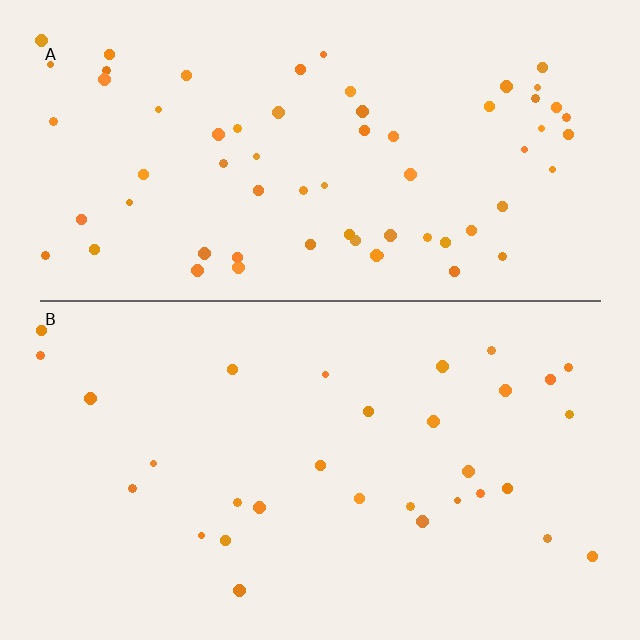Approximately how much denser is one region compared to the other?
Approximately 2.1× — region A over region B.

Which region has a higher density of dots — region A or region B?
A (the top).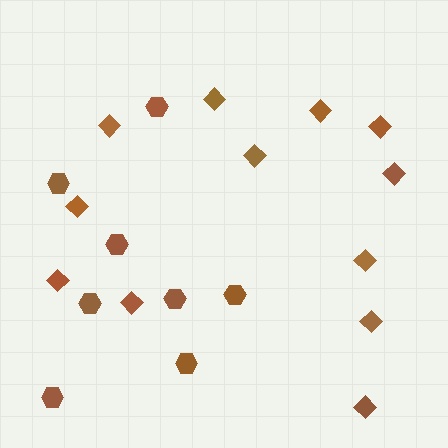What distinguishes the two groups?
There are 2 groups: one group of diamonds (12) and one group of hexagons (8).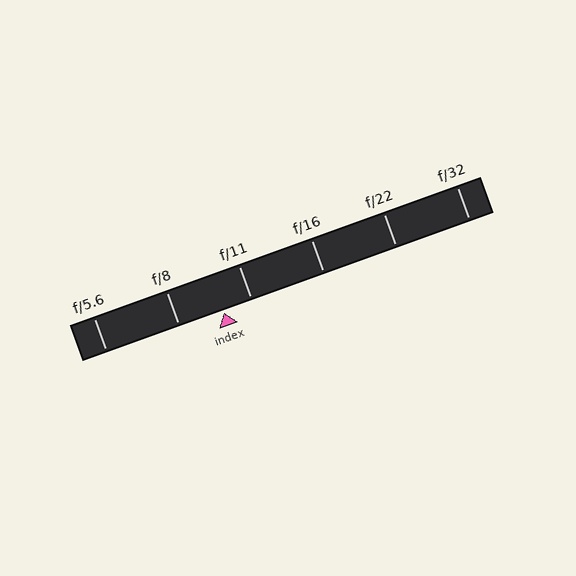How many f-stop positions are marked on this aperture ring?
There are 6 f-stop positions marked.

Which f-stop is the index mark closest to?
The index mark is closest to f/11.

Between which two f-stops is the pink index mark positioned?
The index mark is between f/8 and f/11.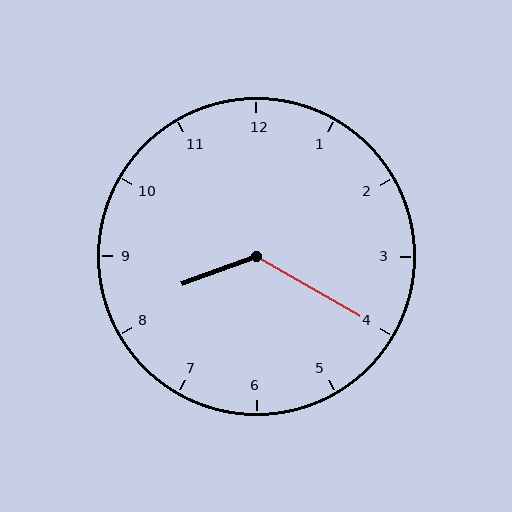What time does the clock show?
8:20.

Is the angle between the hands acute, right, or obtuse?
It is obtuse.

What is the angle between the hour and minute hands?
Approximately 130 degrees.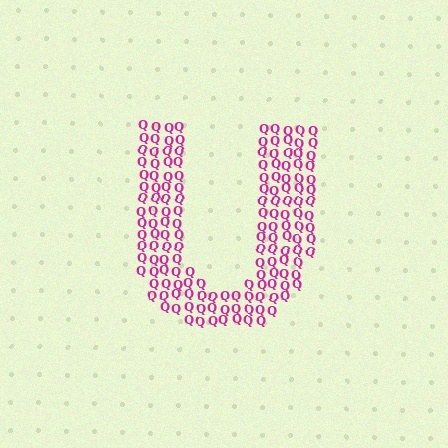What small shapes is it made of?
It is made of small letter Q's.